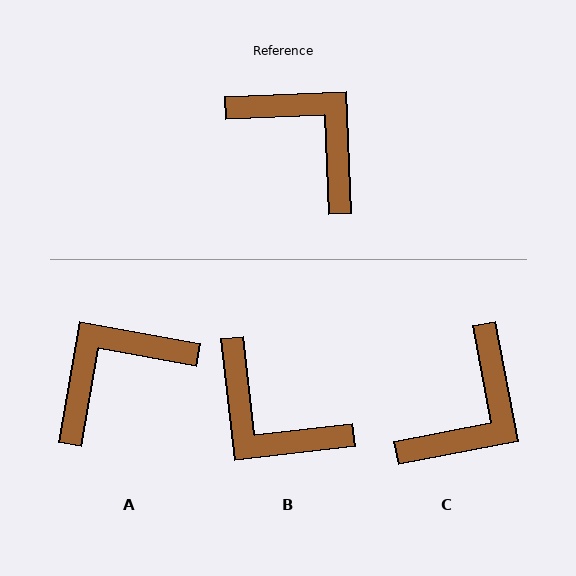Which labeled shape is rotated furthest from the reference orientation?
B, about 176 degrees away.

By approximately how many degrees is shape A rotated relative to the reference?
Approximately 78 degrees counter-clockwise.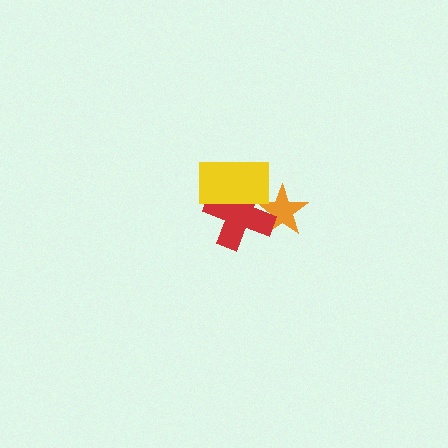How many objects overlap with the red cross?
2 objects overlap with the red cross.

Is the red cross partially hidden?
Yes, it is partially covered by another shape.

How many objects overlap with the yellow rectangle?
1 object overlaps with the yellow rectangle.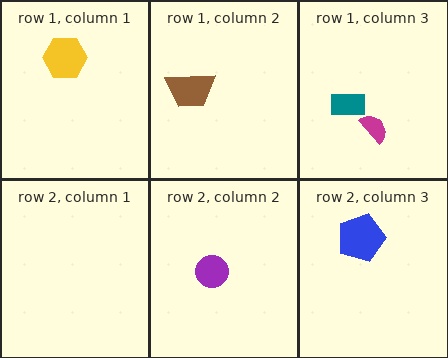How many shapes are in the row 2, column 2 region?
1.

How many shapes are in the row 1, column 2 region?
1.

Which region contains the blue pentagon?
The row 2, column 3 region.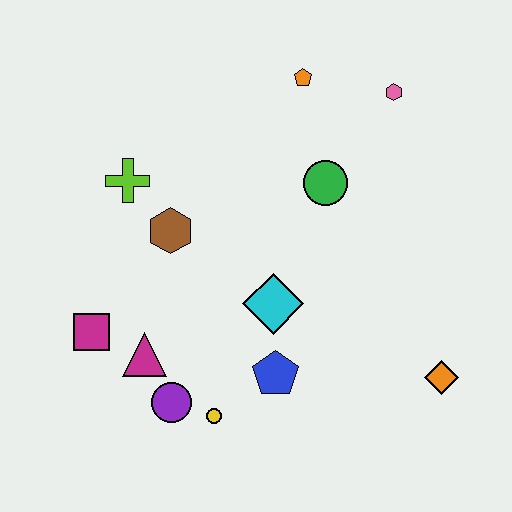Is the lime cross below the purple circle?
No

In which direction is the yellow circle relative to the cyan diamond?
The yellow circle is below the cyan diamond.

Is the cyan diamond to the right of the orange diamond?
No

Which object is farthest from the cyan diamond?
The pink hexagon is farthest from the cyan diamond.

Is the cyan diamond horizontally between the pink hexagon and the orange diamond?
No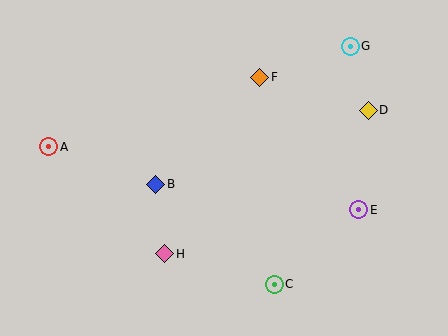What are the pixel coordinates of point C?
Point C is at (274, 284).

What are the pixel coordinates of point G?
Point G is at (350, 46).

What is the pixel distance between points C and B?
The distance between C and B is 155 pixels.